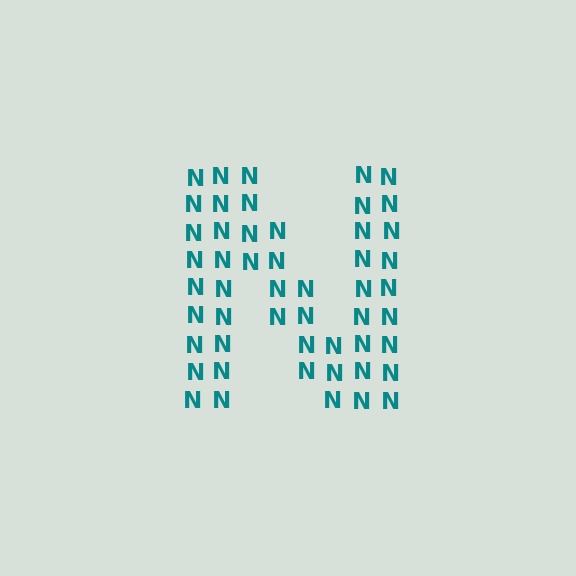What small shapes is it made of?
It is made of small letter N's.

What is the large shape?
The large shape is the letter N.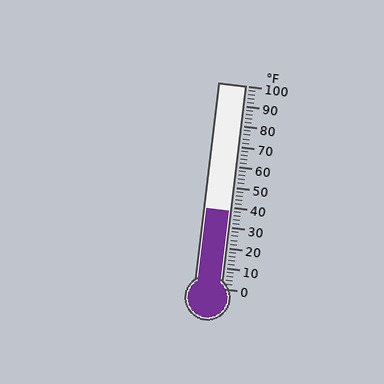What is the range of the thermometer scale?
The thermometer scale ranges from 0°F to 100°F.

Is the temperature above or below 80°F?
The temperature is below 80°F.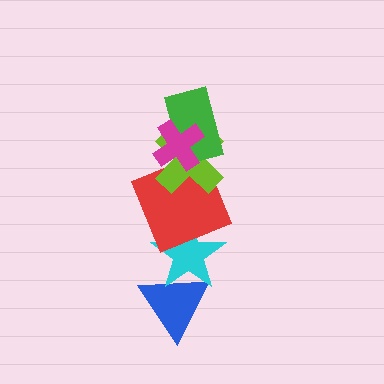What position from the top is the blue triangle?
The blue triangle is 6th from the top.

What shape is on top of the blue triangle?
The cyan star is on top of the blue triangle.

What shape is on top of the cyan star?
The red square is on top of the cyan star.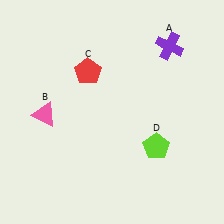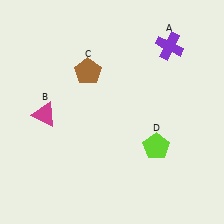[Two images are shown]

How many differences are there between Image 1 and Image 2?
There are 2 differences between the two images.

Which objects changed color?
B changed from pink to magenta. C changed from red to brown.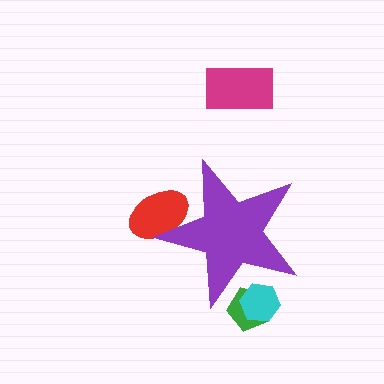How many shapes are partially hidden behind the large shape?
3 shapes are partially hidden.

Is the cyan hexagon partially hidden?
Yes, the cyan hexagon is partially hidden behind the purple star.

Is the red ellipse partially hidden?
Yes, the red ellipse is partially hidden behind the purple star.